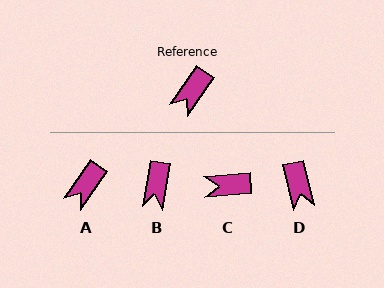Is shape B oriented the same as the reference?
No, it is off by about 25 degrees.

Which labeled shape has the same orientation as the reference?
A.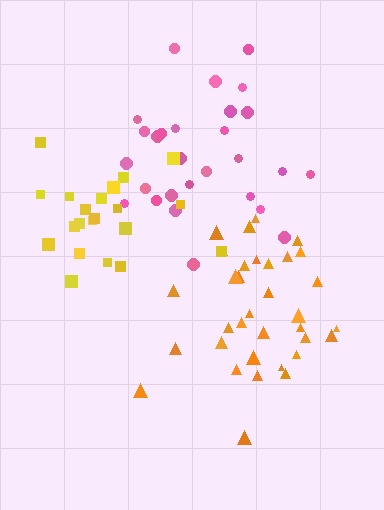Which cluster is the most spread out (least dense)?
Pink.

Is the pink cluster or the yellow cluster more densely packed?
Yellow.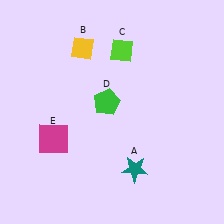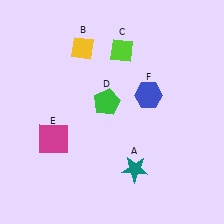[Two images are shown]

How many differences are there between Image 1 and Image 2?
There is 1 difference between the two images.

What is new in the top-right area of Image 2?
A blue hexagon (F) was added in the top-right area of Image 2.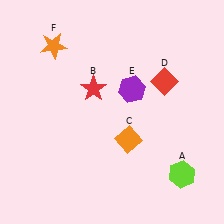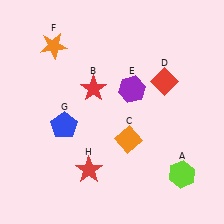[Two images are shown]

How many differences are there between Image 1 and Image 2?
There are 2 differences between the two images.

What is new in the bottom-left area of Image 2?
A red star (H) was added in the bottom-left area of Image 2.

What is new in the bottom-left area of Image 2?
A blue pentagon (G) was added in the bottom-left area of Image 2.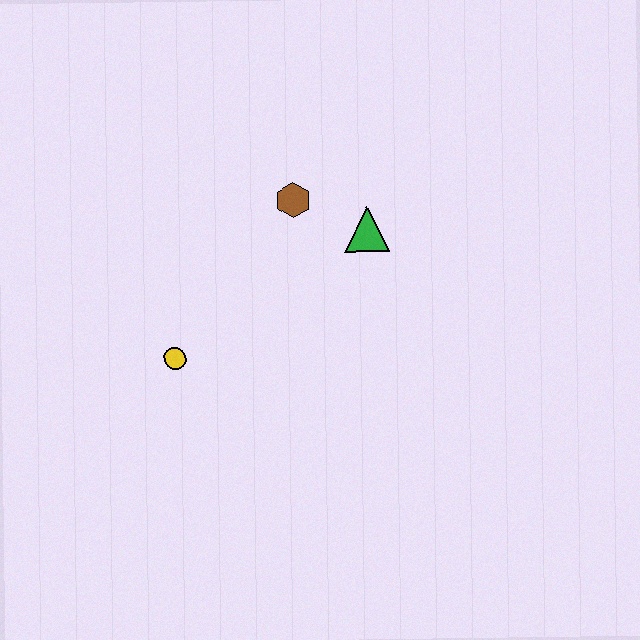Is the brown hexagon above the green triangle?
Yes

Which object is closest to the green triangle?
The brown hexagon is closest to the green triangle.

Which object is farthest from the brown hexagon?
The yellow circle is farthest from the brown hexagon.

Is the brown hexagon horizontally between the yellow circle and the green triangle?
Yes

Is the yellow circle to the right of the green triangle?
No